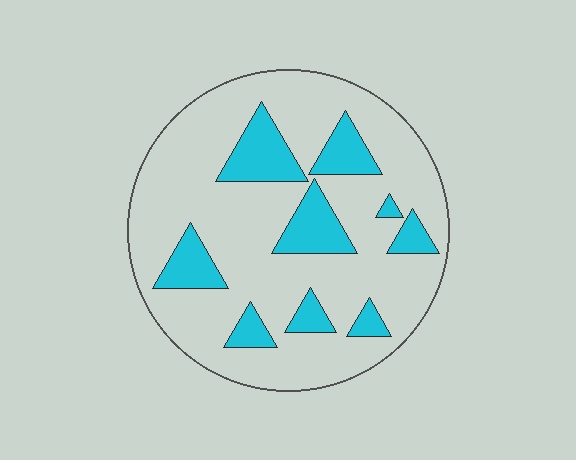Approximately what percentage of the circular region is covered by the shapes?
Approximately 20%.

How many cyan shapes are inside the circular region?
9.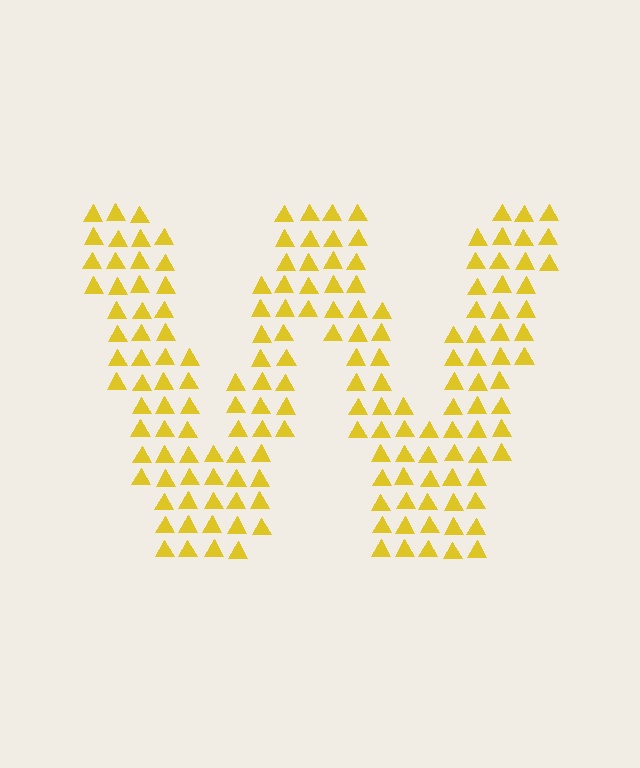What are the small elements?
The small elements are triangles.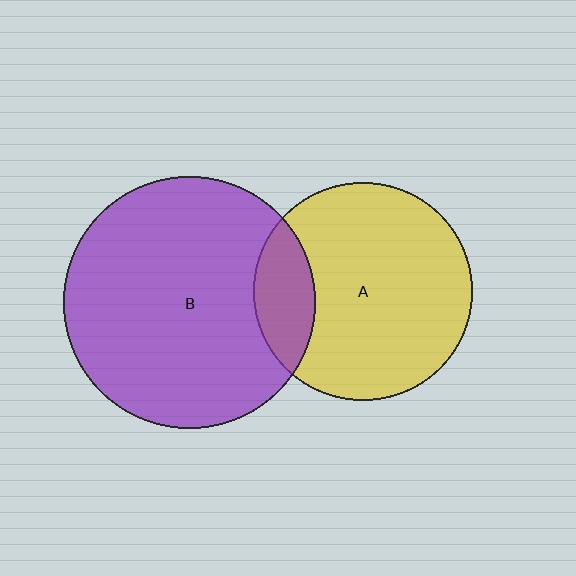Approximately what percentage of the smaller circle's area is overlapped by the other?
Approximately 20%.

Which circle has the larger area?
Circle B (purple).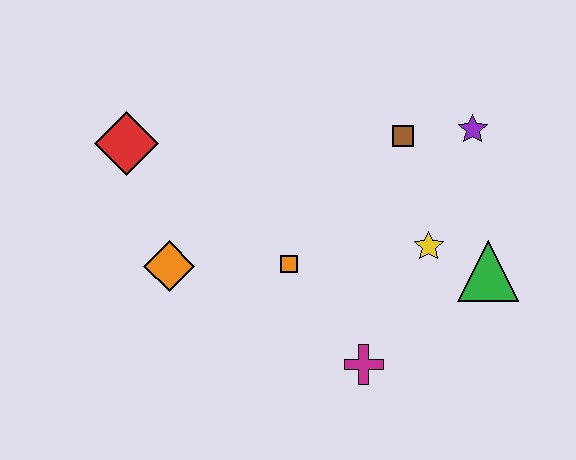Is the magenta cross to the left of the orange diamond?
No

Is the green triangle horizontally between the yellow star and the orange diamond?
No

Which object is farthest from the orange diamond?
The purple star is farthest from the orange diamond.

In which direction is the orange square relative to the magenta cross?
The orange square is above the magenta cross.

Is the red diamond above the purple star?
No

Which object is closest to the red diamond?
The orange diamond is closest to the red diamond.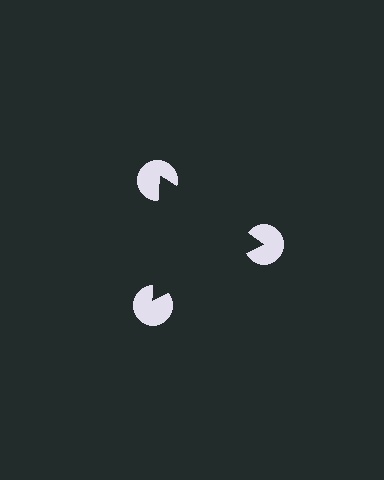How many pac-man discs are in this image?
There are 3 — one at each vertex of the illusory triangle.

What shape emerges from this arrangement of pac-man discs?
An illusory triangle — its edges are inferred from the aligned wedge cuts in the pac-man discs, not physically drawn.